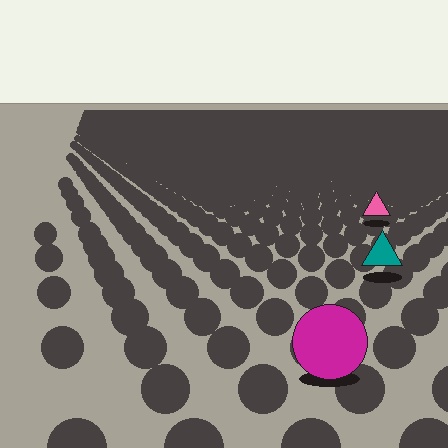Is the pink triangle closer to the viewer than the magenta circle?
No. The magenta circle is closer — you can tell from the texture gradient: the ground texture is coarser near it.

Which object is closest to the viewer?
The magenta circle is closest. The texture marks near it are larger and more spread out.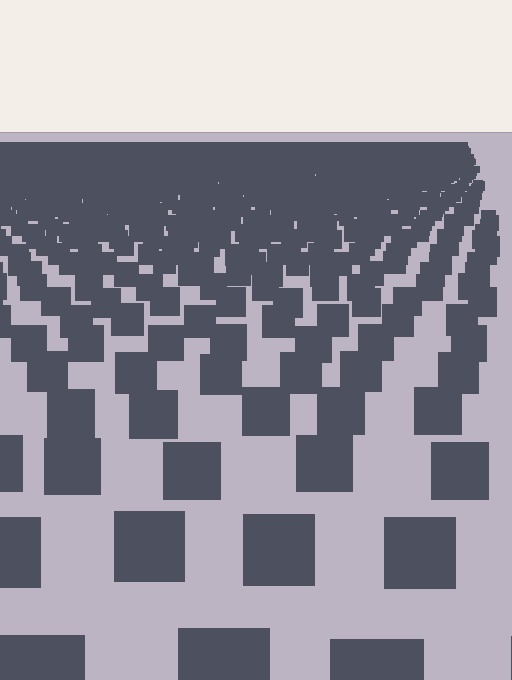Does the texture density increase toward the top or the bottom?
Density increases toward the top.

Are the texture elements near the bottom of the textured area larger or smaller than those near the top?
Larger. Near the bottom, elements are closer to the viewer and appear at a bigger on-screen size.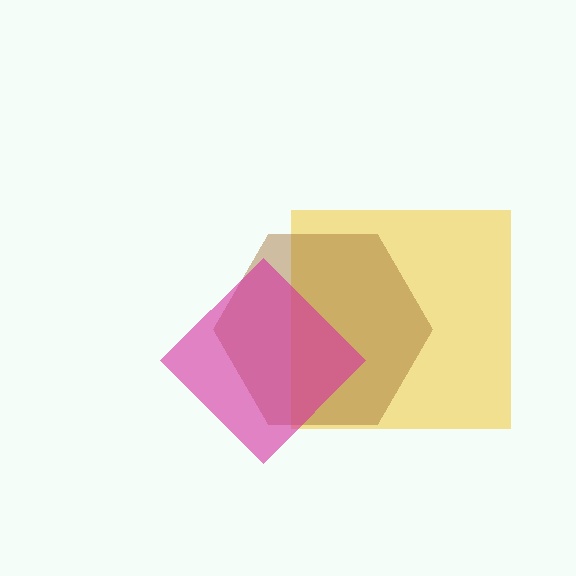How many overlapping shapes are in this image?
There are 3 overlapping shapes in the image.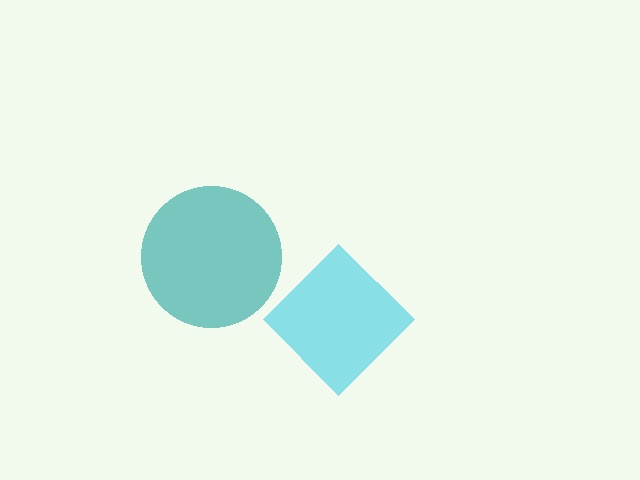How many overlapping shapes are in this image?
There are 2 overlapping shapes in the image.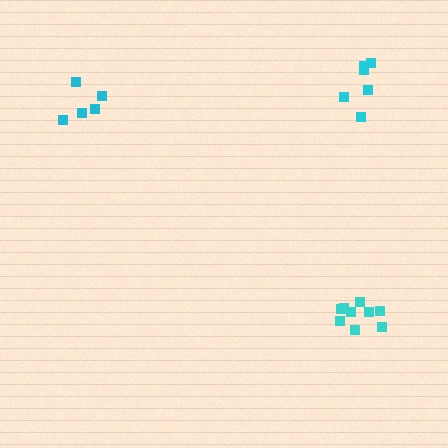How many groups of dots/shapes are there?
There are 3 groups.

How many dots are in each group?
Group 1: 9 dots, Group 2: 5 dots, Group 3: 6 dots (20 total).